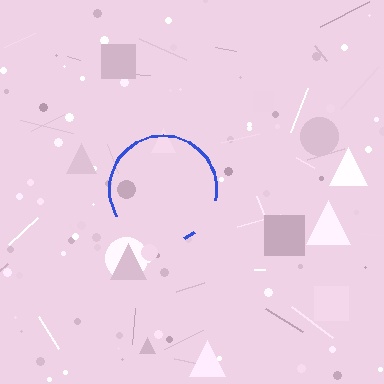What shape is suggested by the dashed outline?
The dashed outline suggests a circle.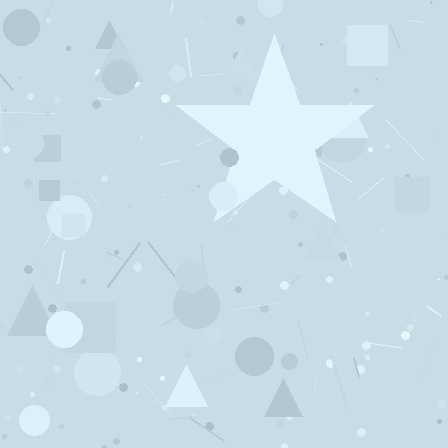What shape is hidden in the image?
A star is hidden in the image.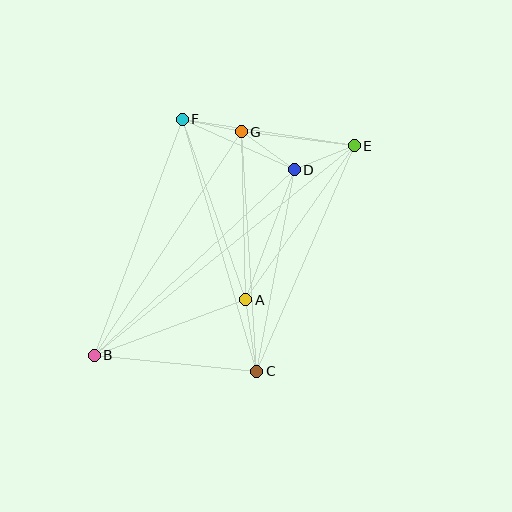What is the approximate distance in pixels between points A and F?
The distance between A and F is approximately 191 pixels.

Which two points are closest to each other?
Points F and G are closest to each other.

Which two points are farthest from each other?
Points B and E are farthest from each other.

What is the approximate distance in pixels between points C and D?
The distance between C and D is approximately 205 pixels.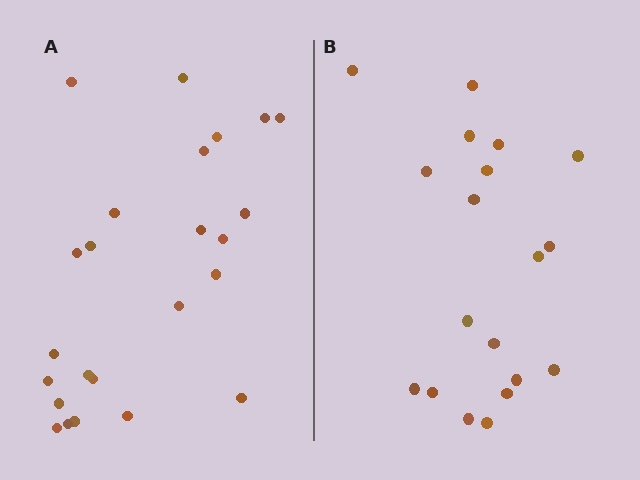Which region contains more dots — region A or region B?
Region A (the left region) has more dots.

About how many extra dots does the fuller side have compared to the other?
Region A has about 5 more dots than region B.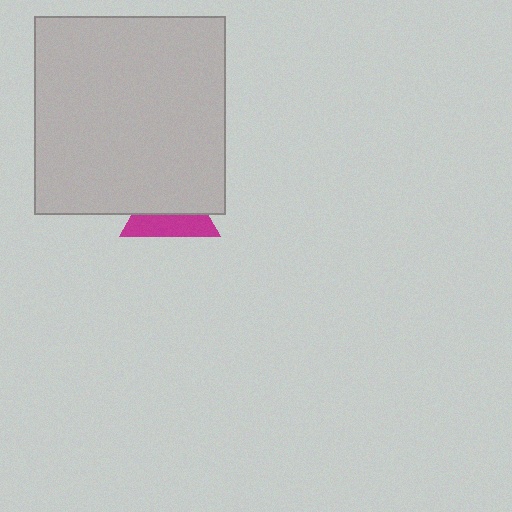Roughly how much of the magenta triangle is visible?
A small part of it is visible (roughly 43%).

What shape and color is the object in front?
The object in front is a light gray rectangle.